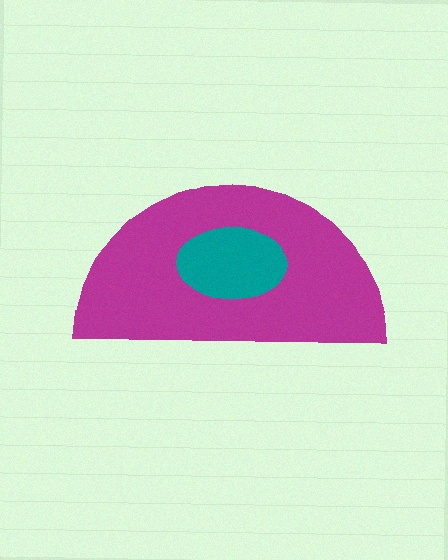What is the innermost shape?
The teal ellipse.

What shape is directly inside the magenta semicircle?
The teal ellipse.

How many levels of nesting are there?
2.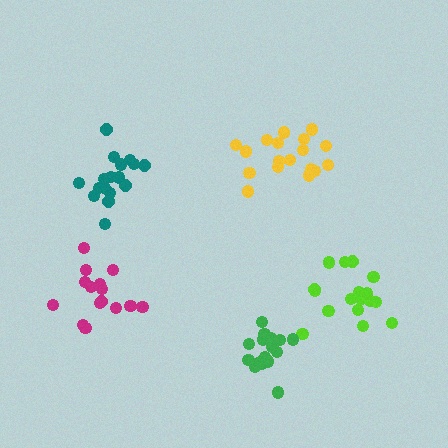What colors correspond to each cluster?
The clusters are colored: yellow, lime, teal, magenta, green.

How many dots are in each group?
Group 1: 18 dots, Group 2: 19 dots, Group 3: 17 dots, Group 4: 15 dots, Group 5: 17 dots (86 total).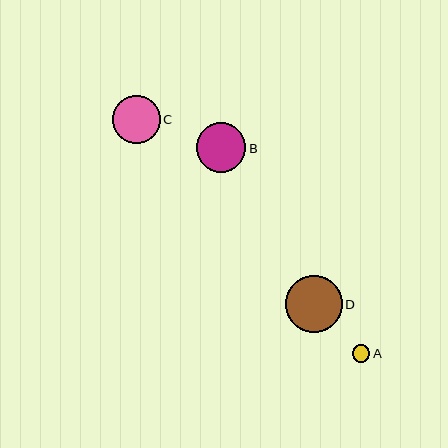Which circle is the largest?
Circle D is the largest with a size of approximately 57 pixels.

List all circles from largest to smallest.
From largest to smallest: D, B, C, A.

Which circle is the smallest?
Circle A is the smallest with a size of approximately 18 pixels.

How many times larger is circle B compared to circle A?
Circle B is approximately 2.8 times the size of circle A.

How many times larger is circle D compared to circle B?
Circle D is approximately 1.1 times the size of circle B.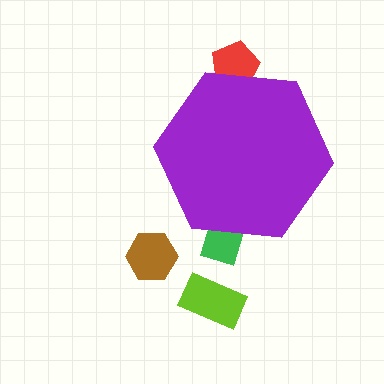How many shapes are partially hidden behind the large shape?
2 shapes are partially hidden.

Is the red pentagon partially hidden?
Yes, the red pentagon is partially hidden behind the purple hexagon.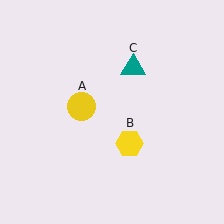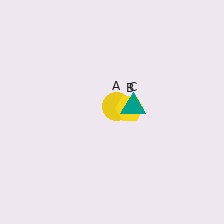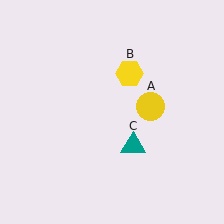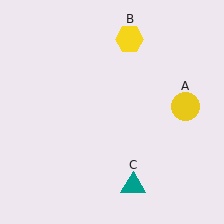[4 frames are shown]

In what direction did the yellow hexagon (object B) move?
The yellow hexagon (object B) moved up.